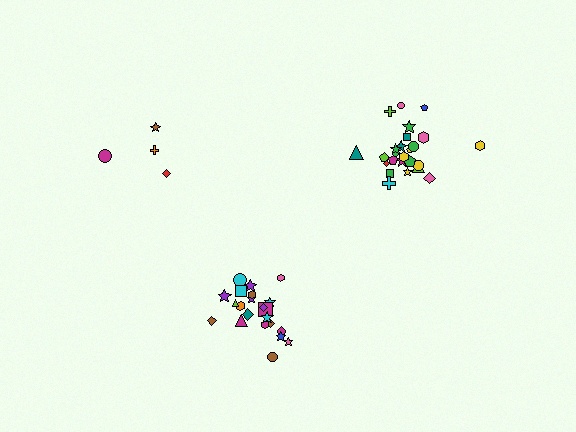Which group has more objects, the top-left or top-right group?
The top-right group.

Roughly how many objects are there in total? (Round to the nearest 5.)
Roughly 50 objects in total.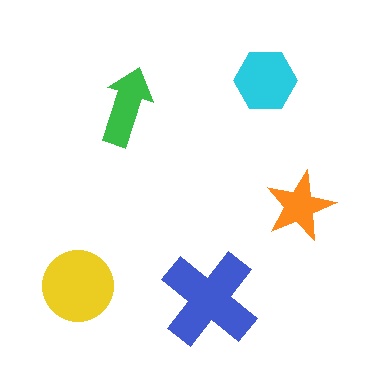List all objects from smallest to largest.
The orange star, the green arrow, the cyan hexagon, the yellow circle, the blue cross.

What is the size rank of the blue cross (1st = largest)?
1st.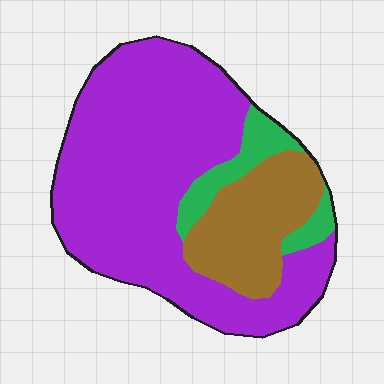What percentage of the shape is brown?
Brown covers 21% of the shape.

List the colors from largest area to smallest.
From largest to smallest: purple, brown, green.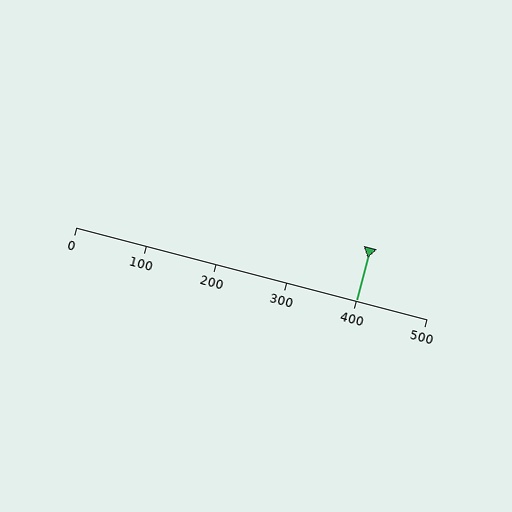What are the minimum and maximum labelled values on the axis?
The axis runs from 0 to 500.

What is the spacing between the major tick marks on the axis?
The major ticks are spaced 100 apart.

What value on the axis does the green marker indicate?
The marker indicates approximately 400.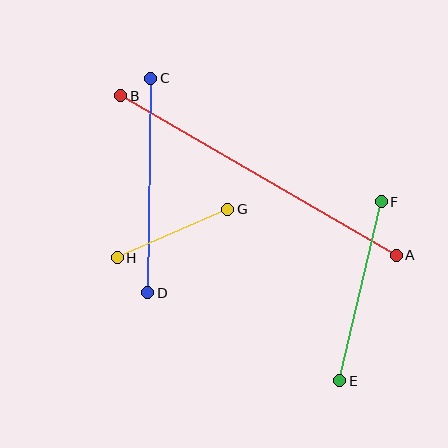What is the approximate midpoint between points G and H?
The midpoint is at approximately (173, 233) pixels.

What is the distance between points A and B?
The distance is approximately 318 pixels.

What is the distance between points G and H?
The distance is approximately 121 pixels.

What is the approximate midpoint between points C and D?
The midpoint is at approximately (149, 186) pixels.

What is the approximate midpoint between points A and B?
The midpoint is at approximately (259, 175) pixels.